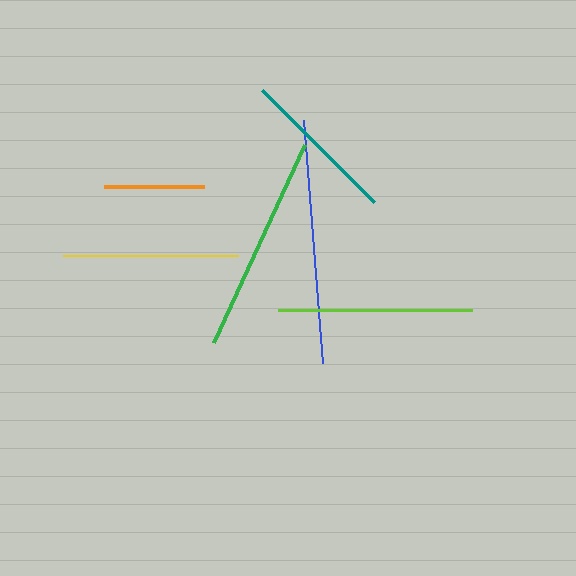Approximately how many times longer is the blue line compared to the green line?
The blue line is approximately 1.1 times the length of the green line.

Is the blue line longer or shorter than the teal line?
The blue line is longer than the teal line.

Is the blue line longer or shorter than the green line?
The blue line is longer than the green line.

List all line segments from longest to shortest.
From longest to shortest: blue, green, lime, yellow, teal, orange.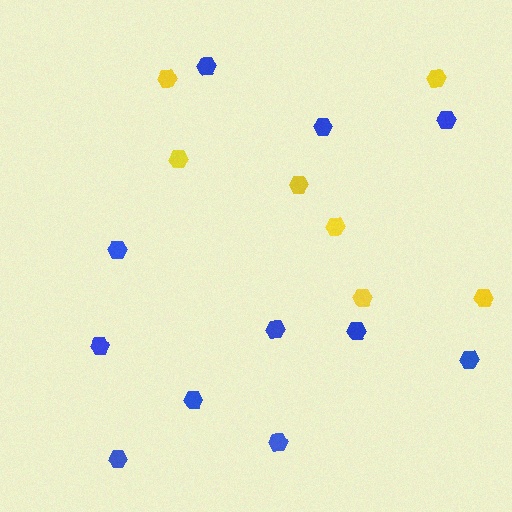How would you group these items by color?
There are 2 groups: one group of yellow hexagons (7) and one group of blue hexagons (11).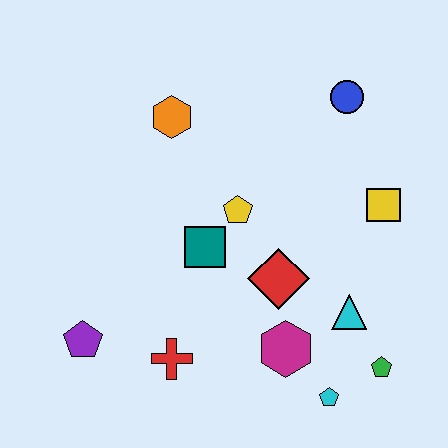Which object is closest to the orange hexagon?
The yellow pentagon is closest to the orange hexagon.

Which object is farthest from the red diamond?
The purple pentagon is farthest from the red diamond.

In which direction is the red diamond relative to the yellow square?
The red diamond is to the left of the yellow square.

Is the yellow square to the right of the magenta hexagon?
Yes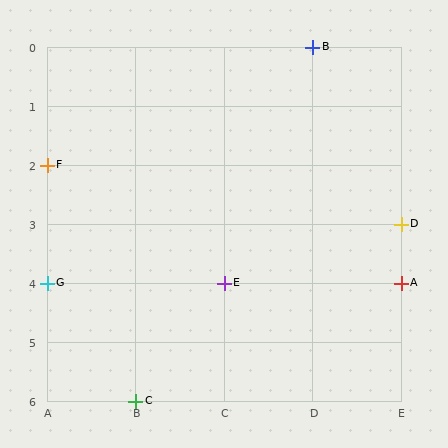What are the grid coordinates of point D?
Point D is at grid coordinates (E, 3).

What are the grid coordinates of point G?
Point G is at grid coordinates (A, 4).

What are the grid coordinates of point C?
Point C is at grid coordinates (B, 6).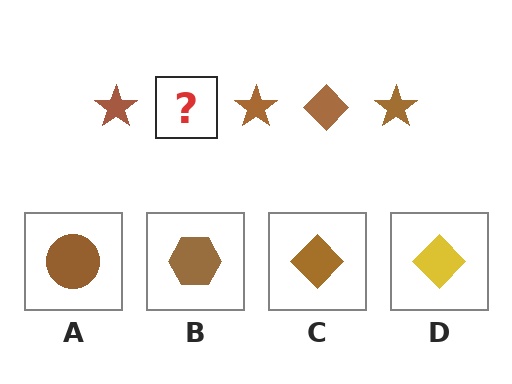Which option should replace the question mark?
Option C.